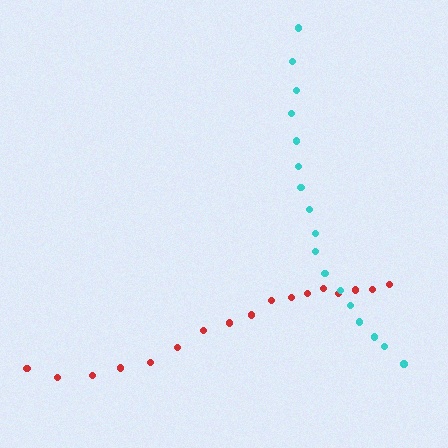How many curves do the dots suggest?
There are 2 distinct paths.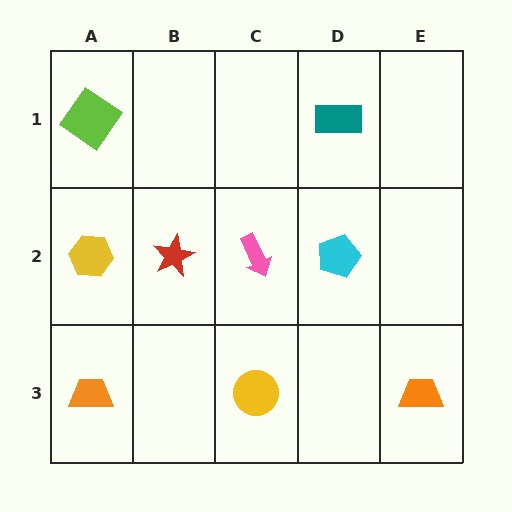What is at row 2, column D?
A cyan pentagon.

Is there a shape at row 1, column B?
No, that cell is empty.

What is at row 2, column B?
A red star.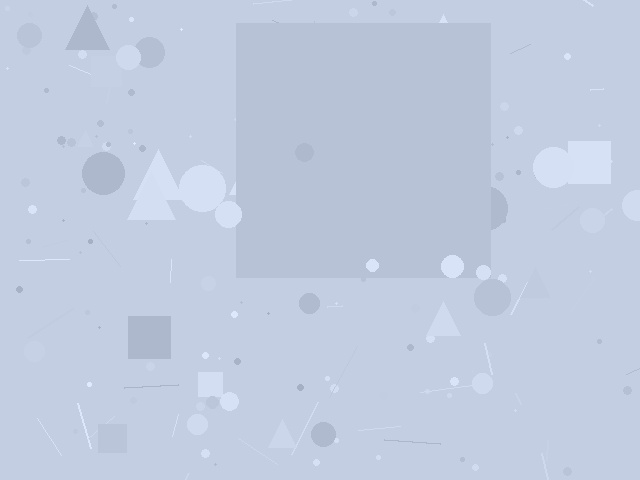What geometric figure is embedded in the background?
A square is embedded in the background.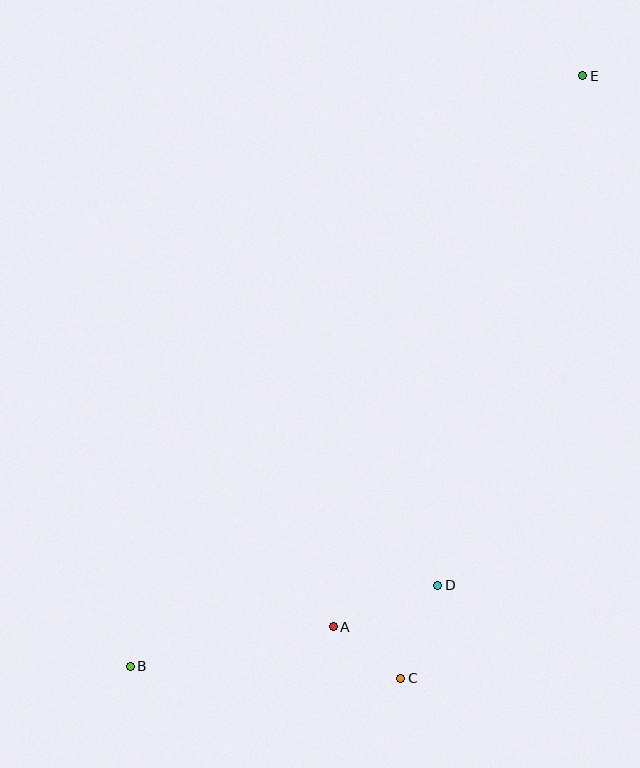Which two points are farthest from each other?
Points B and E are farthest from each other.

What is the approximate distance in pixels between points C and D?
The distance between C and D is approximately 100 pixels.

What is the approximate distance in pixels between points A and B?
The distance between A and B is approximately 207 pixels.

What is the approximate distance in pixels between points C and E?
The distance between C and E is approximately 629 pixels.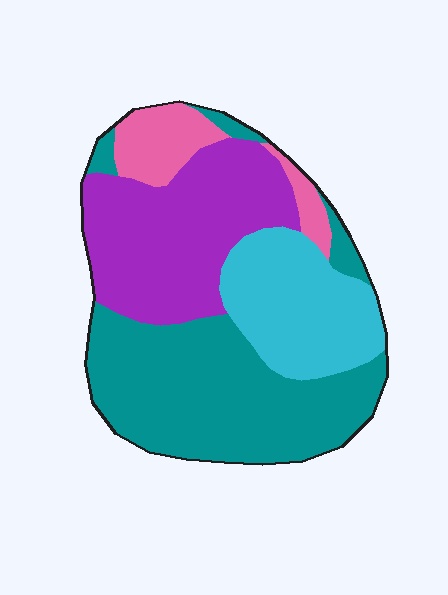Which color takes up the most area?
Teal, at roughly 40%.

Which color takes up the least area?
Pink, at roughly 10%.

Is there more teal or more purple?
Teal.